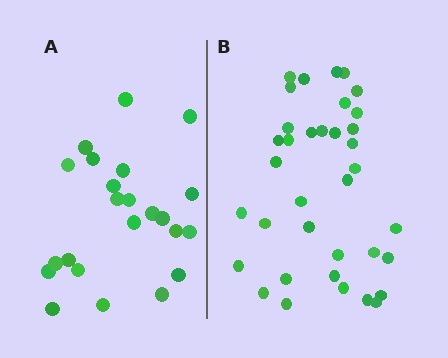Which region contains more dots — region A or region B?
Region B (the right region) has more dots.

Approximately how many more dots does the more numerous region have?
Region B has approximately 15 more dots than region A.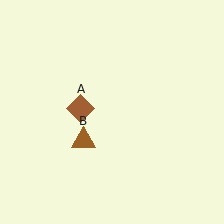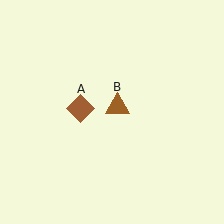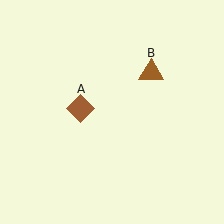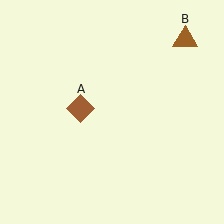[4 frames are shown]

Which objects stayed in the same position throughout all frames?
Brown diamond (object A) remained stationary.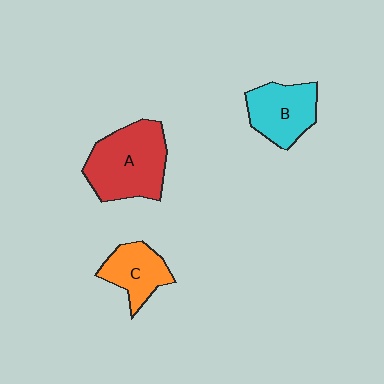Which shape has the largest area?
Shape A (red).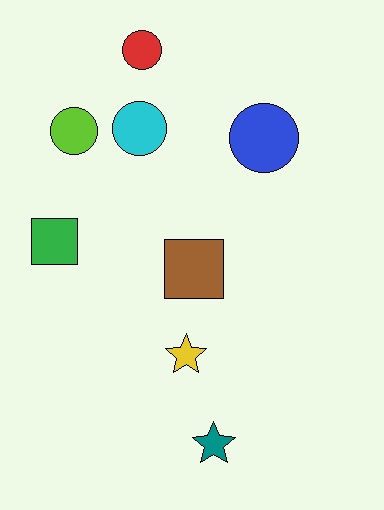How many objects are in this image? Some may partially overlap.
There are 8 objects.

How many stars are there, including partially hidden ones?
There are 2 stars.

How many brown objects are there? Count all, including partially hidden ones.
There is 1 brown object.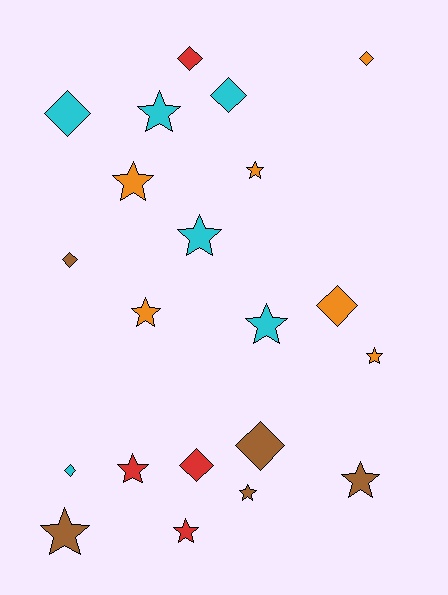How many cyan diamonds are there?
There are 3 cyan diamonds.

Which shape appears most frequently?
Star, with 12 objects.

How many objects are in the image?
There are 21 objects.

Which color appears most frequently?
Cyan, with 6 objects.